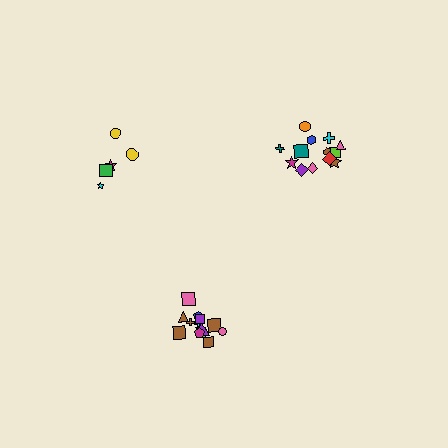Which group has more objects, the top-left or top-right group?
The top-right group.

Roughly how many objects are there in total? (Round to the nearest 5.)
Roughly 35 objects in total.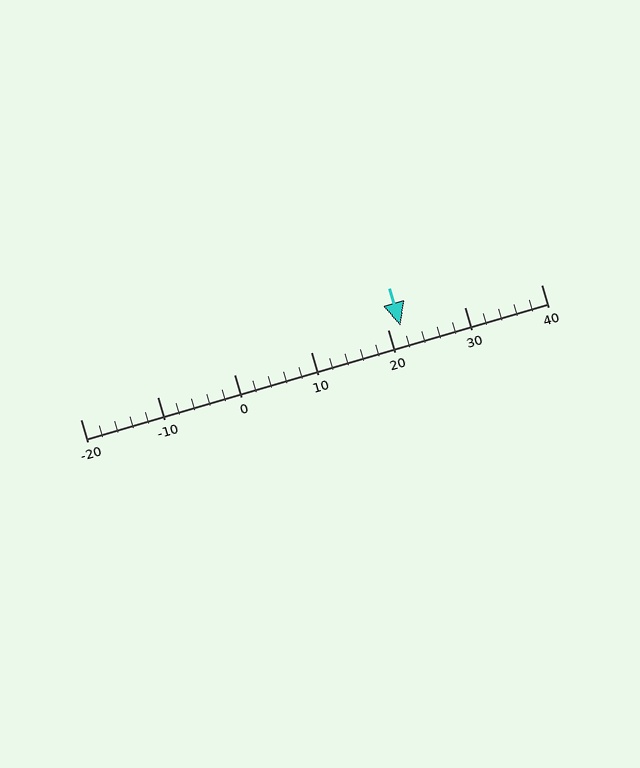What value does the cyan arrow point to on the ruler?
The cyan arrow points to approximately 22.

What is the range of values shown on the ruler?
The ruler shows values from -20 to 40.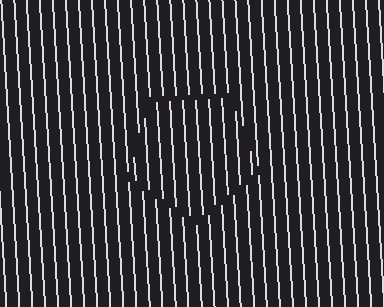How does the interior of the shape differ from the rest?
The interior of the shape contains the same grating, shifted by half a period — the contour is defined by the phase discontinuity where line-ends from the inner and outer gratings abut.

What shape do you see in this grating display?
An illusory pentagon. The interior of the shape contains the same grating, shifted by half a period — the contour is defined by the phase discontinuity where line-ends from the inner and outer gratings abut.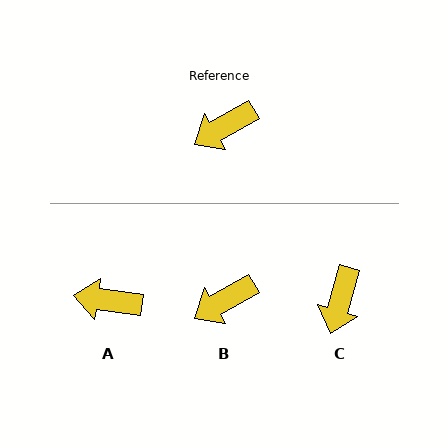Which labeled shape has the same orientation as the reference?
B.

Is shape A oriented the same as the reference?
No, it is off by about 38 degrees.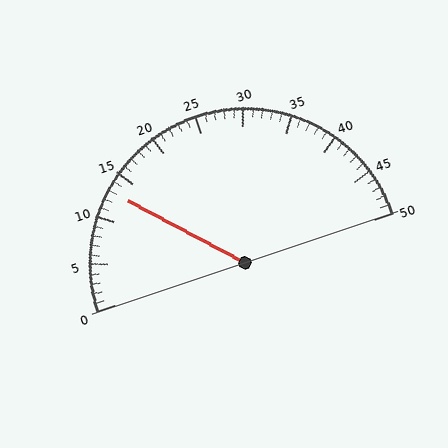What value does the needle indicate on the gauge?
The needle indicates approximately 13.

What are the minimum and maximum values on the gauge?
The gauge ranges from 0 to 50.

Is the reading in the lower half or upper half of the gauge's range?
The reading is in the lower half of the range (0 to 50).